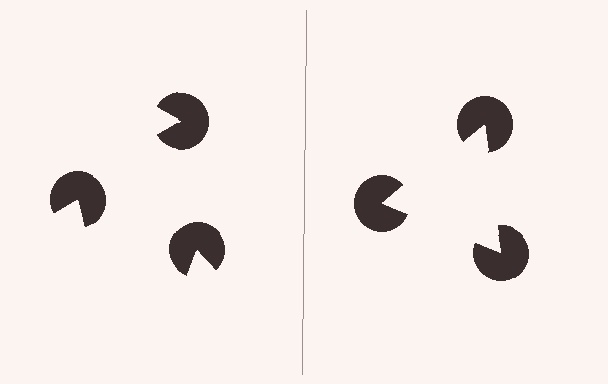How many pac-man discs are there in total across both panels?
6 — 3 on each side.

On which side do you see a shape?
An illusory triangle appears on the right side. On the left side the wedge cuts are rotated, so no coherent shape forms.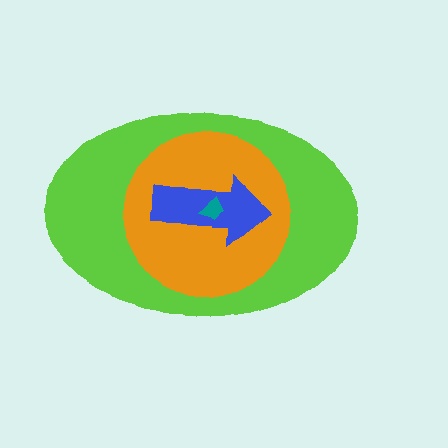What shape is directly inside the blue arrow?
The teal trapezoid.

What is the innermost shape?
The teal trapezoid.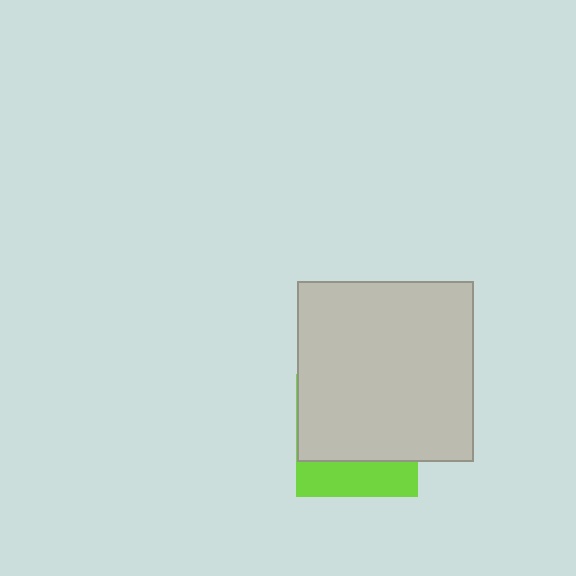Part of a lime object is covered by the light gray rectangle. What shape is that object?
It is a square.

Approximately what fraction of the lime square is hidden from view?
Roughly 70% of the lime square is hidden behind the light gray rectangle.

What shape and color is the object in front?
The object in front is a light gray rectangle.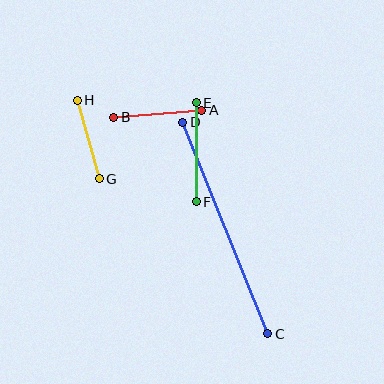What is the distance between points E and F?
The distance is approximately 99 pixels.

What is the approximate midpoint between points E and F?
The midpoint is at approximately (196, 152) pixels.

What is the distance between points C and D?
The distance is approximately 228 pixels.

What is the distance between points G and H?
The distance is approximately 82 pixels.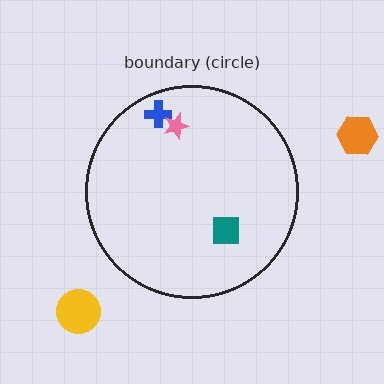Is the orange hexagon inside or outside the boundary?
Outside.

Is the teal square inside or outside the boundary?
Inside.